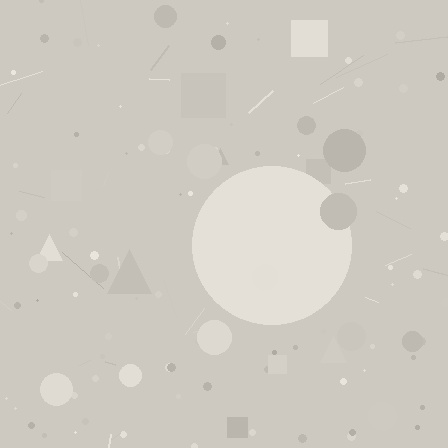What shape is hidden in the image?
A circle is hidden in the image.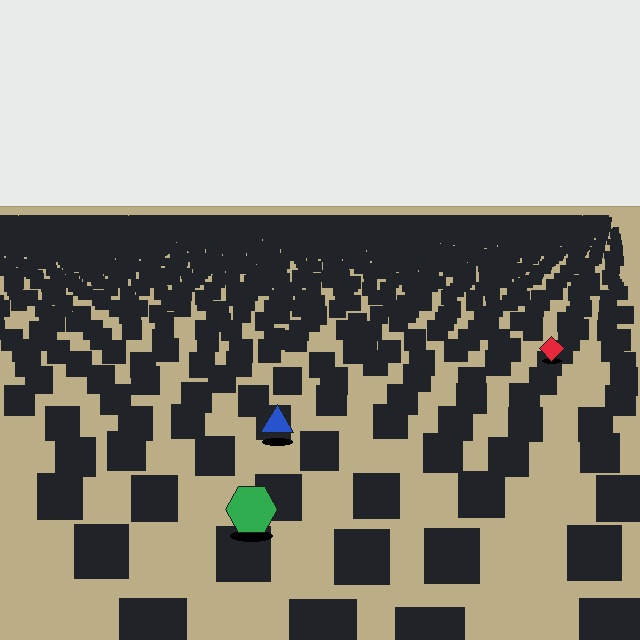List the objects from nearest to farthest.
From nearest to farthest: the green hexagon, the blue triangle, the red diamond.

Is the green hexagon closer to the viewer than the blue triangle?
Yes. The green hexagon is closer — you can tell from the texture gradient: the ground texture is coarser near it.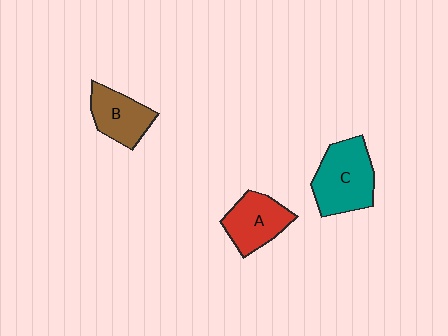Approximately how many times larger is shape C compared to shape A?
Approximately 1.3 times.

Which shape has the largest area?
Shape C (teal).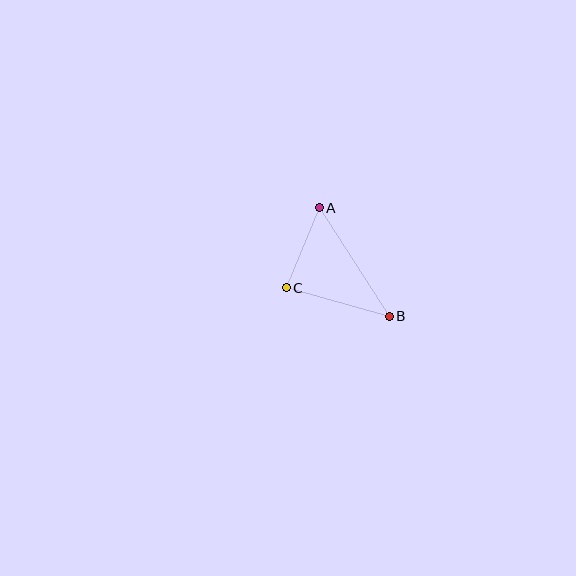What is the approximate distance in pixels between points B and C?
The distance between B and C is approximately 107 pixels.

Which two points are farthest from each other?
Points A and B are farthest from each other.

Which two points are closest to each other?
Points A and C are closest to each other.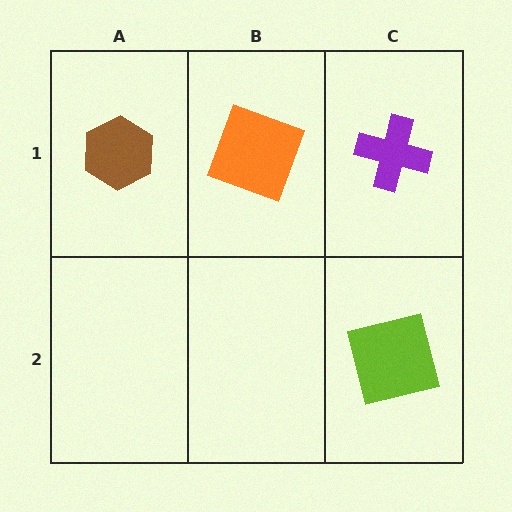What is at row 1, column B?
An orange square.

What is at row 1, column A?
A brown hexagon.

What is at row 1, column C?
A purple cross.